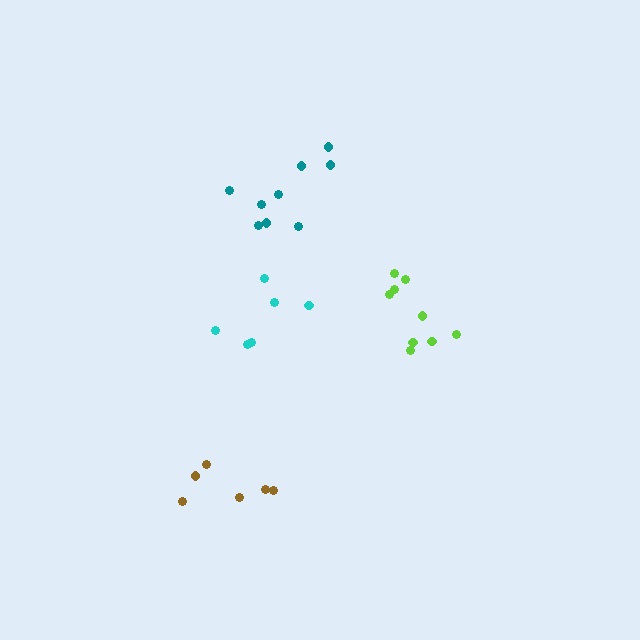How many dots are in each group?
Group 1: 9 dots, Group 2: 9 dots, Group 3: 6 dots, Group 4: 6 dots (30 total).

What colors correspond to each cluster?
The clusters are colored: teal, lime, brown, cyan.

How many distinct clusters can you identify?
There are 4 distinct clusters.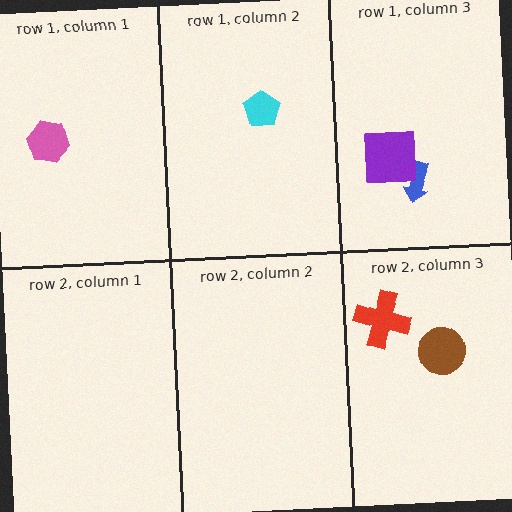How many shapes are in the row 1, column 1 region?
1.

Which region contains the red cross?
The row 2, column 3 region.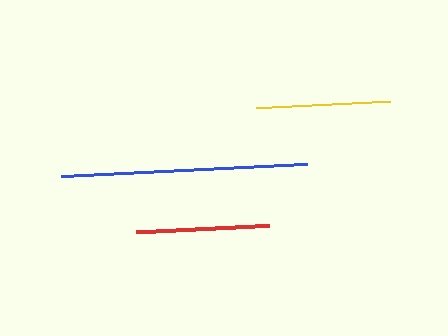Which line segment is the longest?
The blue line is the longest at approximately 246 pixels.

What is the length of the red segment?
The red segment is approximately 132 pixels long.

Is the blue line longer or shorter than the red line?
The blue line is longer than the red line.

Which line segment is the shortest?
The red line is the shortest at approximately 132 pixels.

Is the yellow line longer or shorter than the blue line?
The blue line is longer than the yellow line.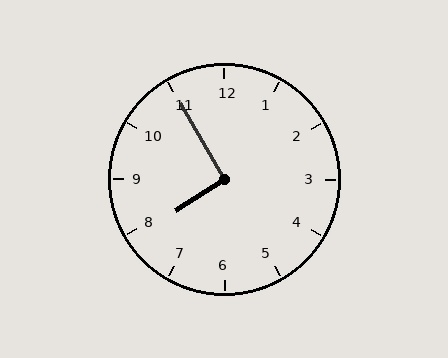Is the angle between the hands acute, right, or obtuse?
It is right.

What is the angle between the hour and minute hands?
Approximately 92 degrees.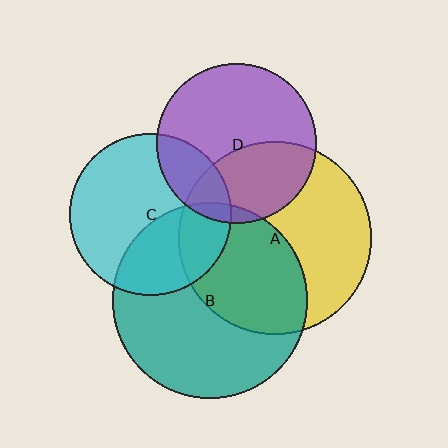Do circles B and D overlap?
Yes.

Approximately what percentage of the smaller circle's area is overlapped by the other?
Approximately 5%.